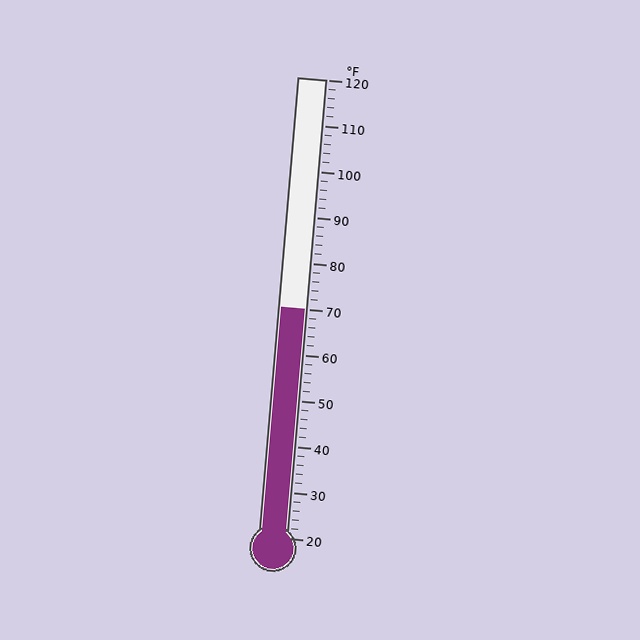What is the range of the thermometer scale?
The thermometer scale ranges from 20°F to 120°F.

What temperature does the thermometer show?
The thermometer shows approximately 70°F.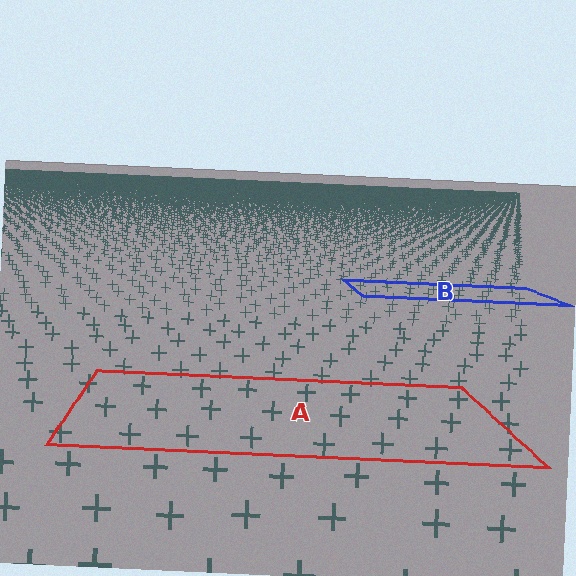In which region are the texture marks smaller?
The texture marks are smaller in region B, because it is farther away.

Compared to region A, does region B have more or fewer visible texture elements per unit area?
Region B has more texture elements per unit area — they are packed more densely because it is farther away.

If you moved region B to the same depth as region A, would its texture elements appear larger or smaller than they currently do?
They would appear larger. At a closer depth, the same texture elements are projected at a bigger on-screen size.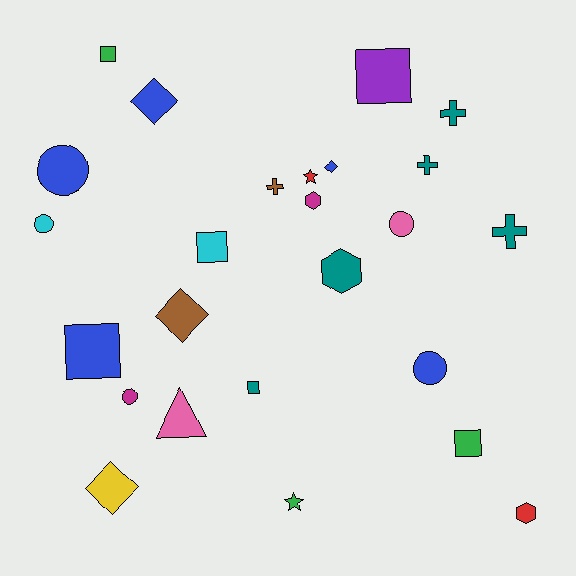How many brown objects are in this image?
There are 2 brown objects.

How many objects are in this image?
There are 25 objects.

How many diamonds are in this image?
There are 4 diamonds.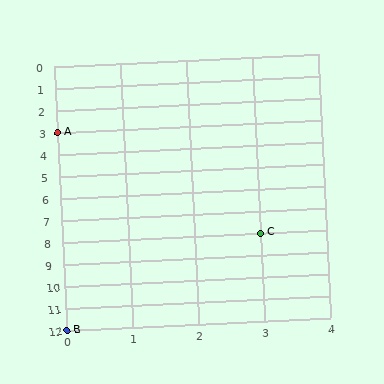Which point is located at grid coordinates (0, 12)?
Point B is at (0, 12).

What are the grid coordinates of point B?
Point B is at grid coordinates (0, 12).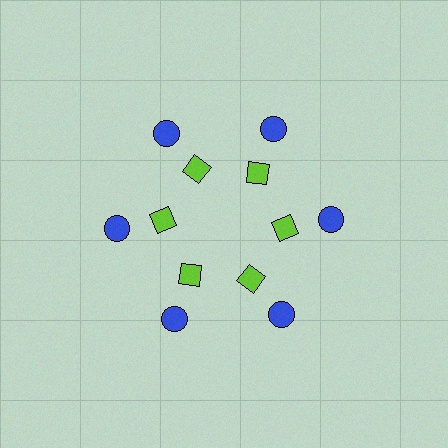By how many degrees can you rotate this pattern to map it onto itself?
The pattern maps onto itself every 60 degrees of rotation.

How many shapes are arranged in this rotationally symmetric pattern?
There are 12 shapes, arranged in 6 groups of 2.